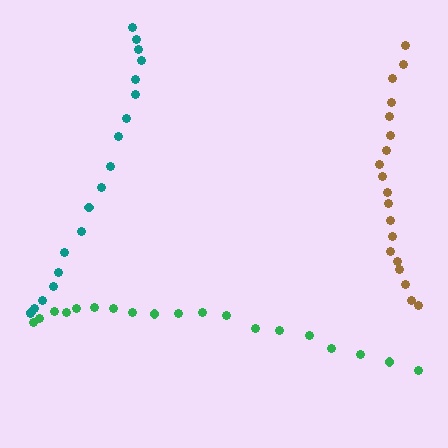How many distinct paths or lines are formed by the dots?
There are 3 distinct paths.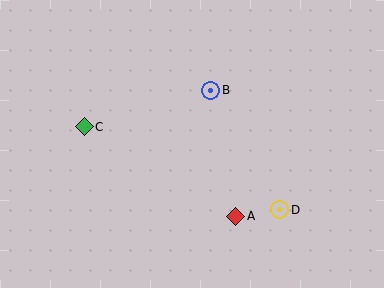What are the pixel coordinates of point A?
Point A is at (236, 216).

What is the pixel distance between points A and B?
The distance between A and B is 128 pixels.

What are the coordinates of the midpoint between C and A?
The midpoint between C and A is at (160, 171).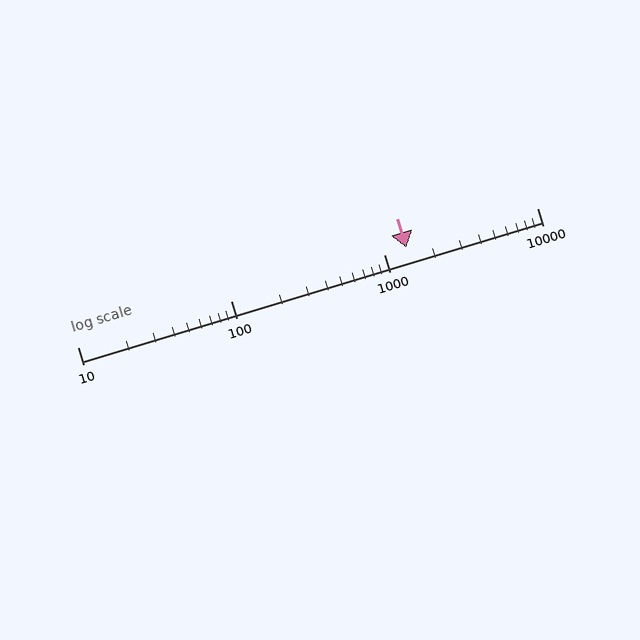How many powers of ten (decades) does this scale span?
The scale spans 3 decades, from 10 to 10000.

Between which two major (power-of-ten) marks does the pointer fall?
The pointer is between 1000 and 10000.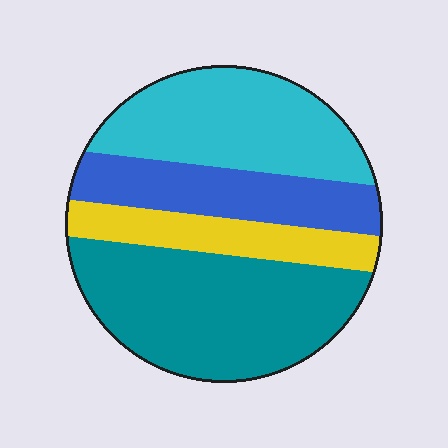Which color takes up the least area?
Yellow, at roughly 15%.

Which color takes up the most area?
Teal, at roughly 40%.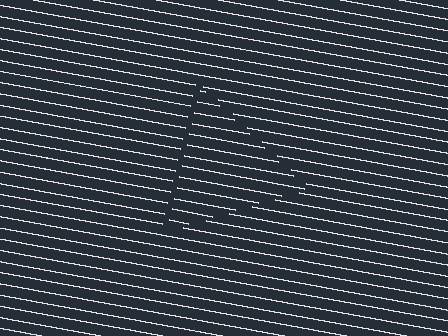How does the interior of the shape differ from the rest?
The interior of the shape contains the same grating, shifted by half a period — the contour is defined by the phase discontinuity where line-ends from the inner and outer gratings abut.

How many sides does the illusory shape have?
3 sides — the line-ends trace a triangle.